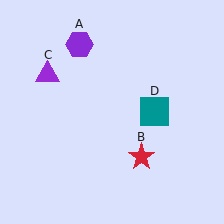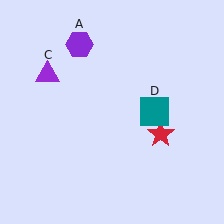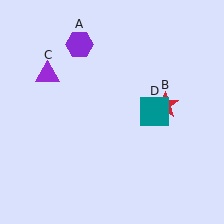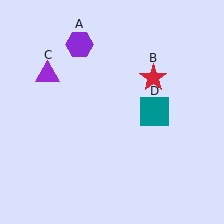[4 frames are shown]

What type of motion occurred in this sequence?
The red star (object B) rotated counterclockwise around the center of the scene.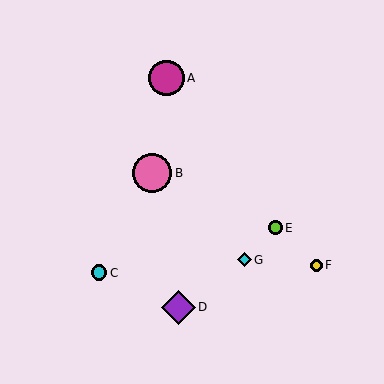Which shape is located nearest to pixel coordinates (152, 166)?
The pink circle (labeled B) at (152, 173) is nearest to that location.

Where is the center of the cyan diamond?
The center of the cyan diamond is at (244, 260).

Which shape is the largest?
The pink circle (labeled B) is the largest.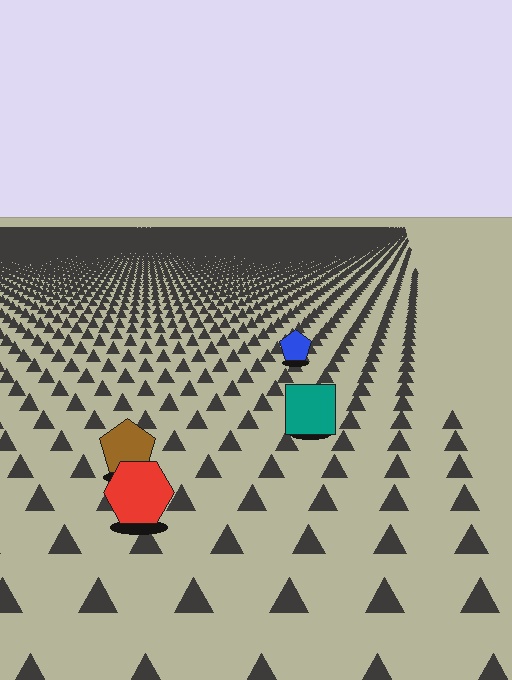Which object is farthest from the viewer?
The blue pentagon is farthest from the viewer. It appears smaller and the ground texture around it is denser.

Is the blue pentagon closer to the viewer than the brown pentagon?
No. The brown pentagon is closer — you can tell from the texture gradient: the ground texture is coarser near it.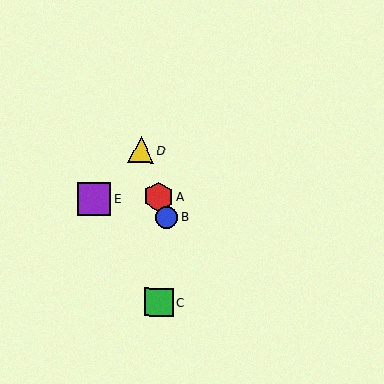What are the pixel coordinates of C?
Object C is at (159, 302).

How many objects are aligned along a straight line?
3 objects (A, B, D) are aligned along a straight line.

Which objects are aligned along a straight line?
Objects A, B, D are aligned along a straight line.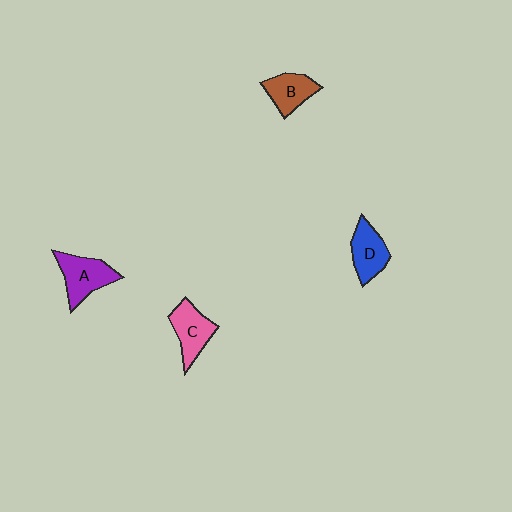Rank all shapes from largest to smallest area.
From largest to smallest: A (purple), C (pink), D (blue), B (brown).